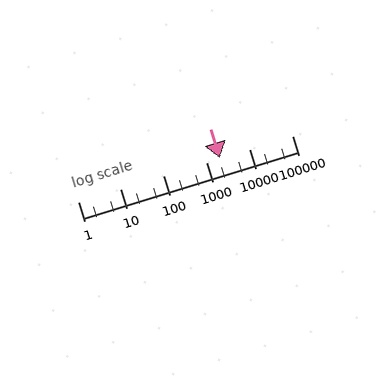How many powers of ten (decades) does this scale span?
The scale spans 5 decades, from 1 to 100000.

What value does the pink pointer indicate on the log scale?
The pointer indicates approximately 2100.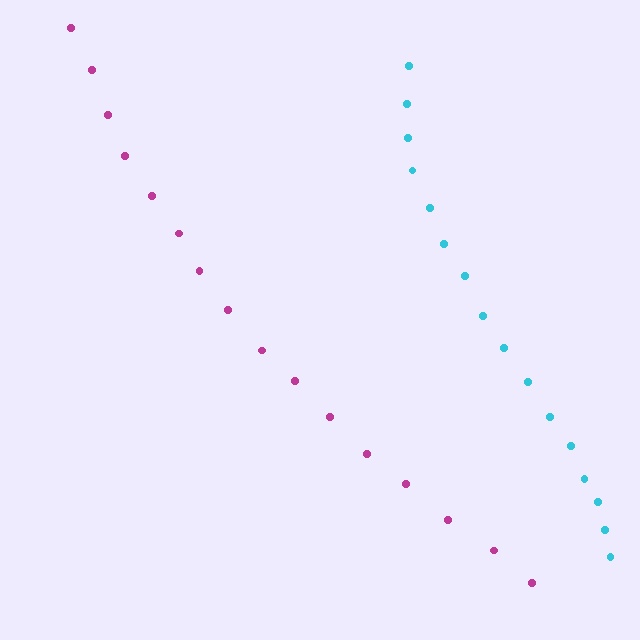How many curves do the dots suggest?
There are 2 distinct paths.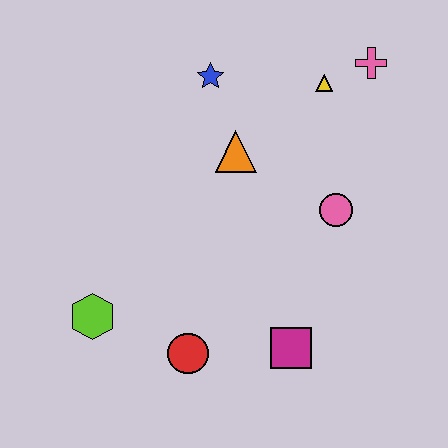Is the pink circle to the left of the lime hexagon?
No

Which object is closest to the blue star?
The orange triangle is closest to the blue star.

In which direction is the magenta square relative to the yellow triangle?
The magenta square is below the yellow triangle.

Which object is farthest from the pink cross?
The lime hexagon is farthest from the pink cross.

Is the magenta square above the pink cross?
No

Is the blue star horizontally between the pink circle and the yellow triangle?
No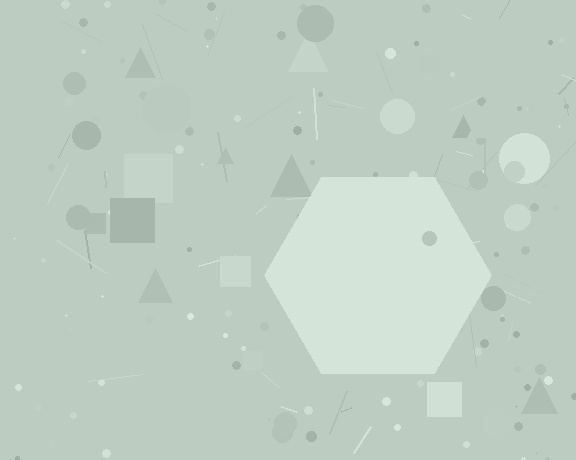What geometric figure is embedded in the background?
A hexagon is embedded in the background.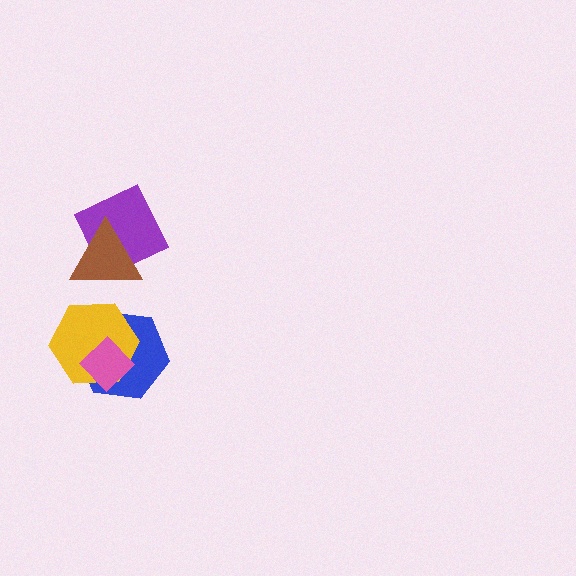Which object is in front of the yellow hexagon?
The pink diamond is in front of the yellow hexagon.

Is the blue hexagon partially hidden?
Yes, it is partially covered by another shape.